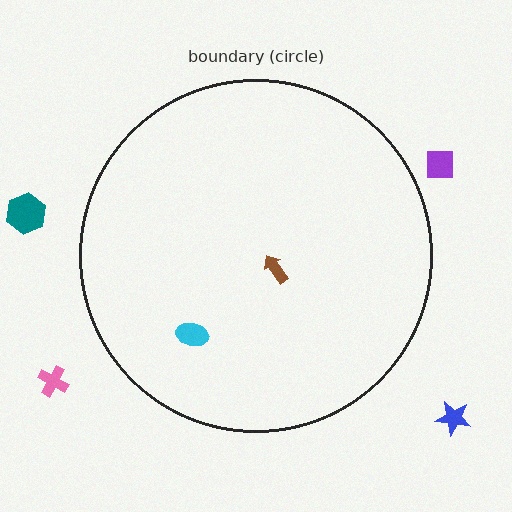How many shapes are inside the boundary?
2 inside, 4 outside.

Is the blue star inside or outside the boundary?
Outside.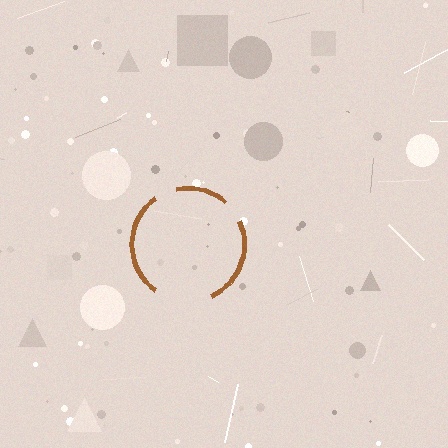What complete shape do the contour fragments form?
The contour fragments form a circle.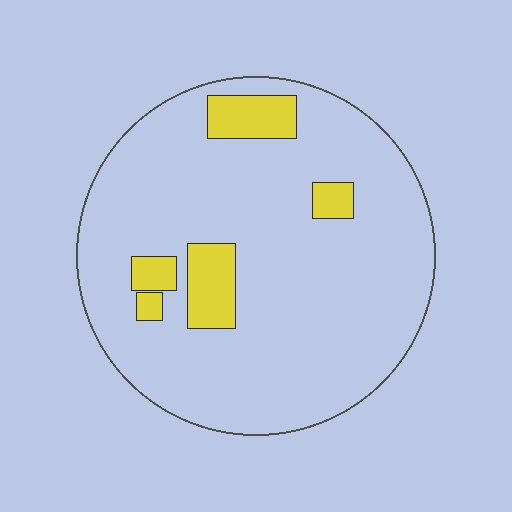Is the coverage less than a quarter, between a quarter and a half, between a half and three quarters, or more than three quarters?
Less than a quarter.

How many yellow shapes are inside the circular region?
5.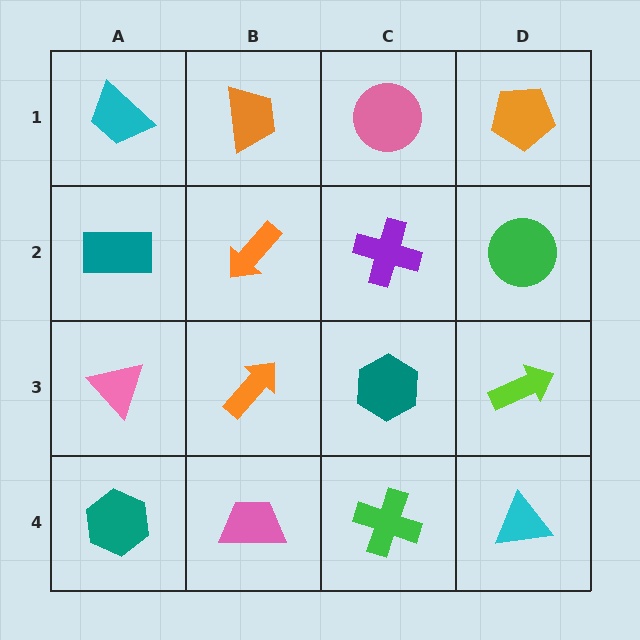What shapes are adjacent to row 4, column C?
A teal hexagon (row 3, column C), a pink trapezoid (row 4, column B), a cyan triangle (row 4, column D).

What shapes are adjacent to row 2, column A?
A cyan trapezoid (row 1, column A), a pink triangle (row 3, column A), an orange arrow (row 2, column B).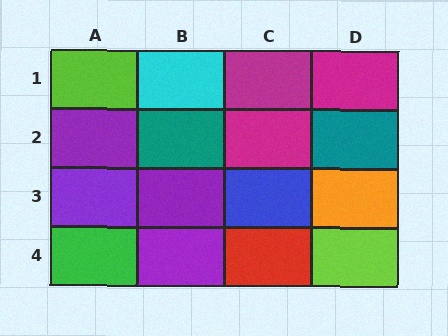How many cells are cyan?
1 cell is cyan.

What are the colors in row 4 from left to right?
Green, purple, red, lime.